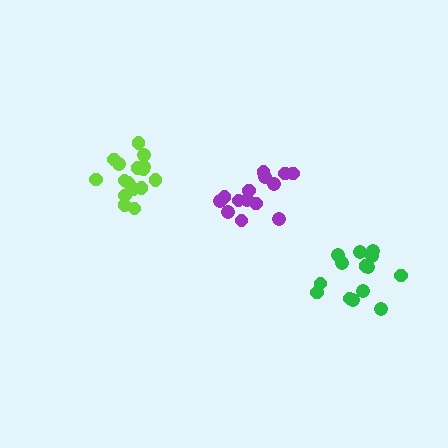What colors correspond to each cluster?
The clusters are colored: green, lime, purple.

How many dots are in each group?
Group 1: 14 dots, Group 2: 16 dots, Group 3: 14 dots (44 total).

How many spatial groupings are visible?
There are 3 spatial groupings.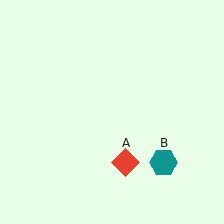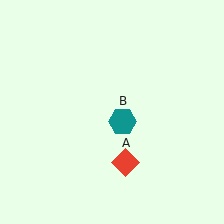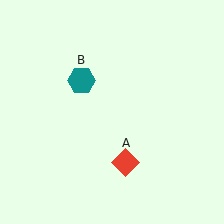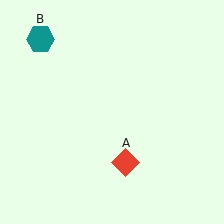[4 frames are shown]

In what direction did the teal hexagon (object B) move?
The teal hexagon (object B) moved up and to the left.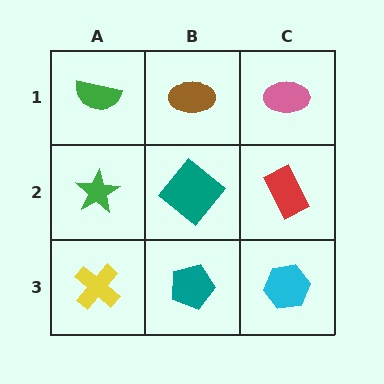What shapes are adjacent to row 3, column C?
A red rectangle (row 2, column C), a teal pentagon (row 3, column B).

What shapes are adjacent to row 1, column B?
A teal diamond (row 2, column B), a green semicircle (row 1, column A), a pink ellipse (row 1, column C).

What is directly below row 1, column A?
A green star.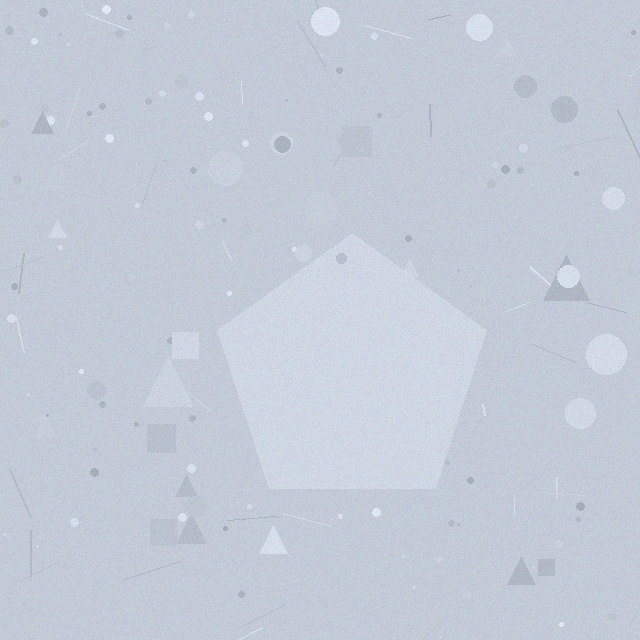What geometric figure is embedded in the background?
A pentagon is embedded in the background.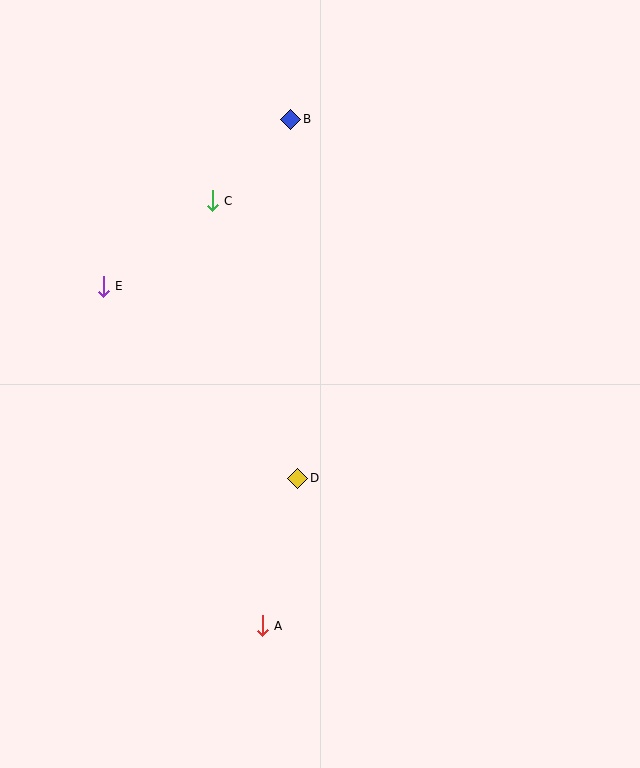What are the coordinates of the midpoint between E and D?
The midpoint between E and D is at (200, 382).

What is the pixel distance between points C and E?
The distance between C and E is 139 pixels.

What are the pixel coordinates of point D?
Point D is at (297, 478).